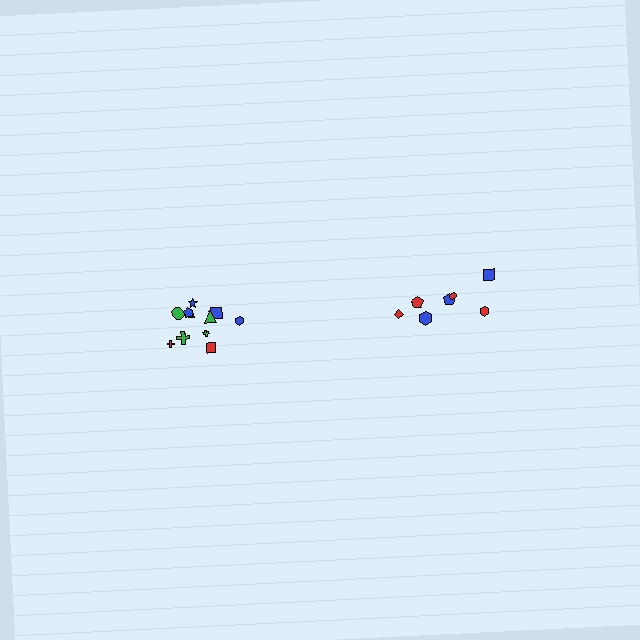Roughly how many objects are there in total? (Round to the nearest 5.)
Roughly 20 objects in total.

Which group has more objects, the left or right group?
The left group.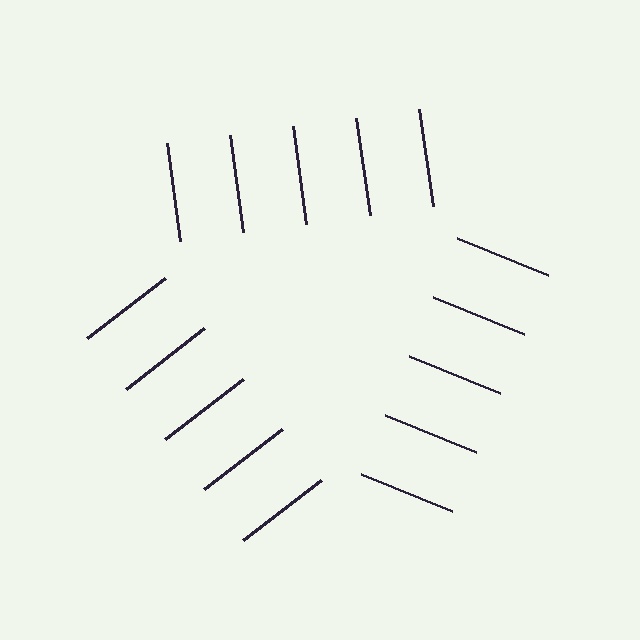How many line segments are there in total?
15 — 5 along each of the 3 edges.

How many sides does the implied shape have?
3 sides — the line-ends trace a triangle.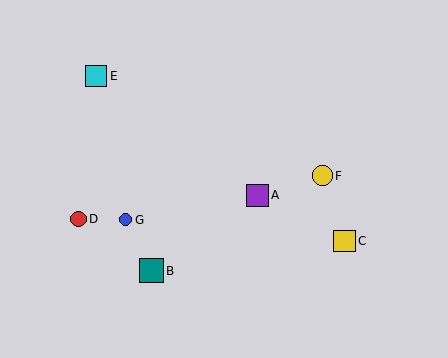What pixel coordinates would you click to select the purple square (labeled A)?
Click at (257, 195) to select the purple square A.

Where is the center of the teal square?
The center of the teal square is at (152, 271).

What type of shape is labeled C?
Shape C is a yellow square.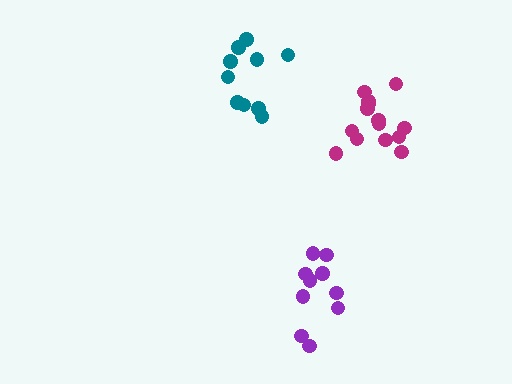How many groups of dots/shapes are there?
There are 3 groups.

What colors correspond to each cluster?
The clusters are colored: magenta, teal, purple.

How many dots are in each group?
Group 1: 14 dots, Group 2: 10 dots, Group 3: 10 dots (34 total).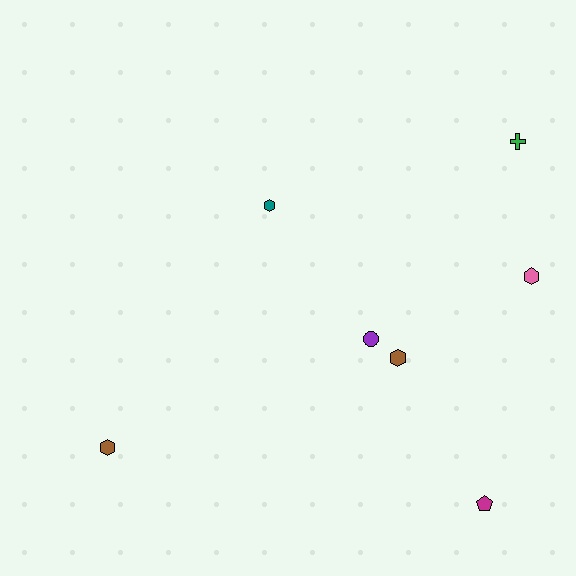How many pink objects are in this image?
There is 1 pink object.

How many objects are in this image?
There are 7 objects.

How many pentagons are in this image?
There is 1 pentagon.